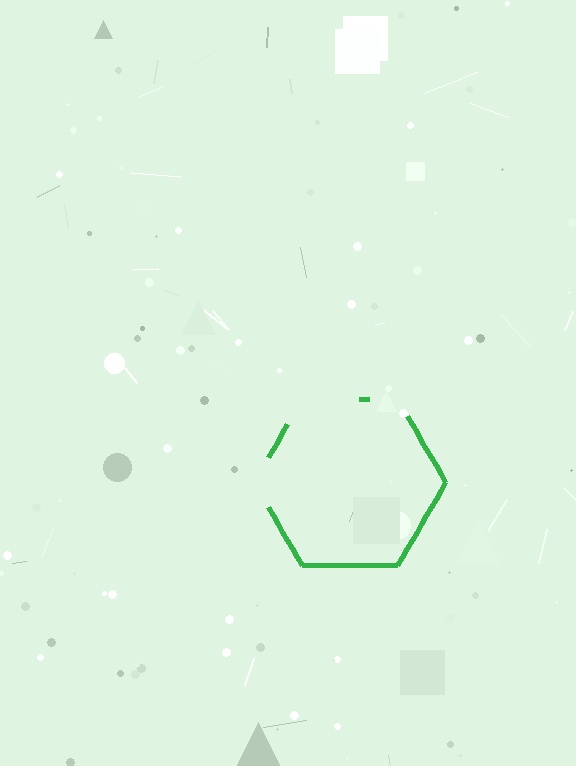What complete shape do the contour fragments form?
The contour fragments form a hexagon.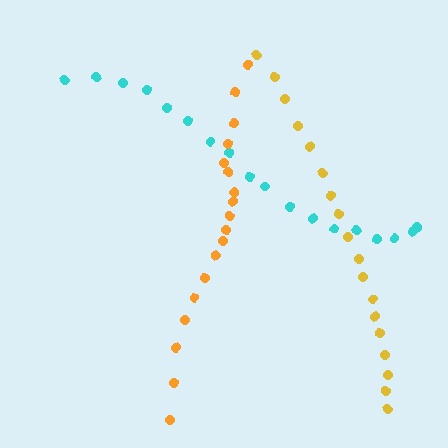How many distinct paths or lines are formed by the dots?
There are 3 distinct paths.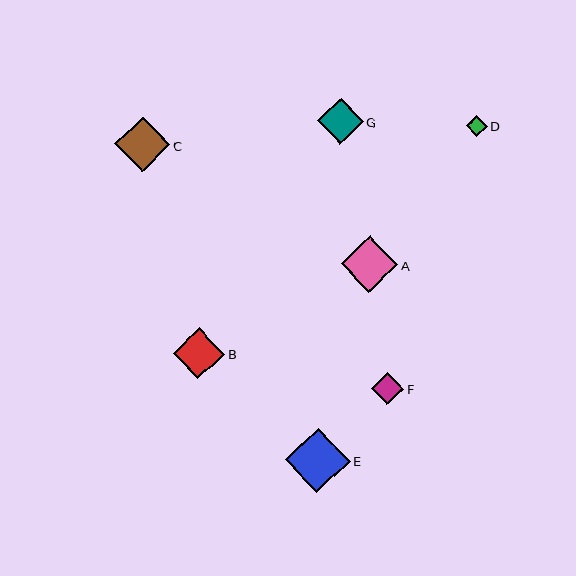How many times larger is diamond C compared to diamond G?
Diamond C is approximately 1.2 times the size of diamond G.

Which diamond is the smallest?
Diamond D is the smallest with a size of approximately 21 pixels.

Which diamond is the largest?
Diamond E is the largest with a size of approximately 64 pixels.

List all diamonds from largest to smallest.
From largest to smallest: E, A, C, B, G, F, D.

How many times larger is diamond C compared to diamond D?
Diamond C is approximately 2.6 times the size of diamond D.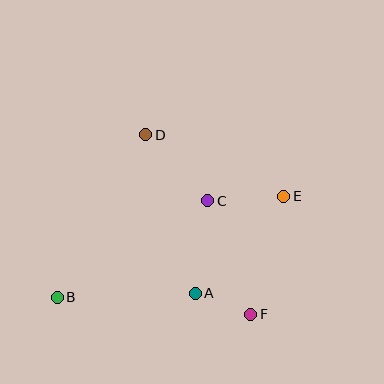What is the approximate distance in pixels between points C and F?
The distance between C and F is approximately 121 pixels.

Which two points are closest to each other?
Points A and F are closest to each other.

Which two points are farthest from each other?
Points B and E are farthest from each other.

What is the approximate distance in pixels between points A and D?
The distance between A and D is approximately 166 pixels.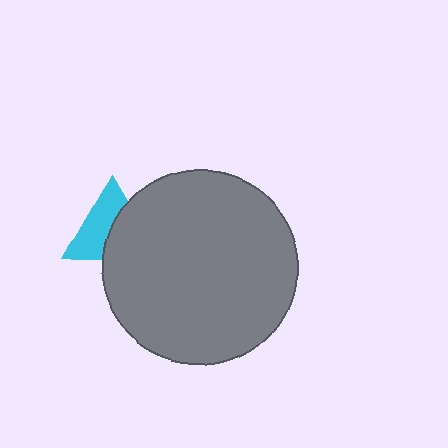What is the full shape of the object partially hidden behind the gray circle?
The partially hidden object is a cyan triangle.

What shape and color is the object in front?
The object in front is a gray circle.